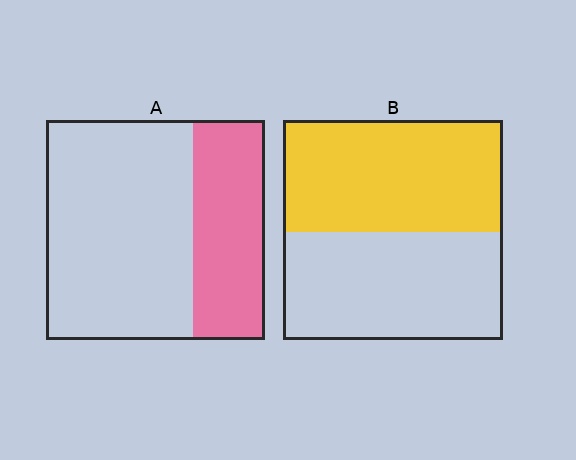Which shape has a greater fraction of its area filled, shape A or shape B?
Shape B.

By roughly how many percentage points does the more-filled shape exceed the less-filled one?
By roughly 20 percentage points (B over A).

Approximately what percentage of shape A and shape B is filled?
A is approximately 35% and B is approximately 50%.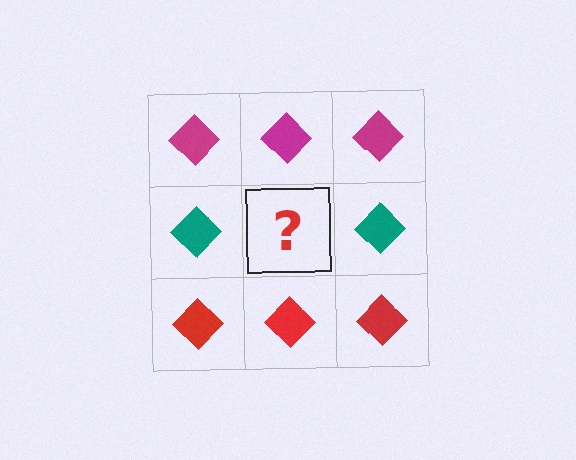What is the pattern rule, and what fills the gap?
The rule is that each row has a consistent color. The gap should be filled with a teal diamond.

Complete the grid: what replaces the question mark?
The question mark should be replaced with a teal diamond.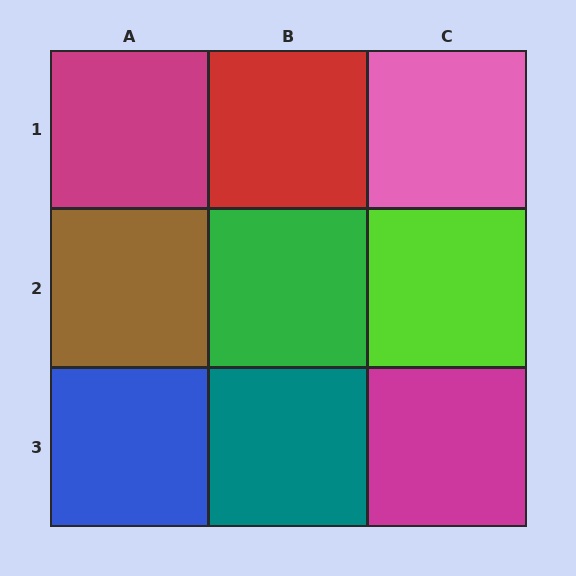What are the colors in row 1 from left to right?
Magenta, red, pink.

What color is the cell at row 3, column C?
Magenta.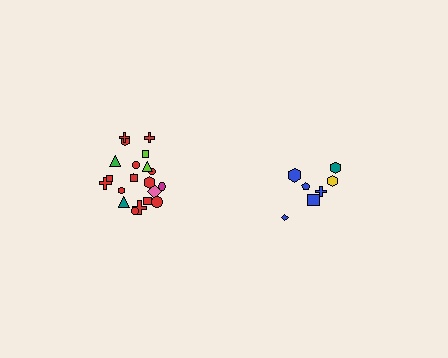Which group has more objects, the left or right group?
The left group.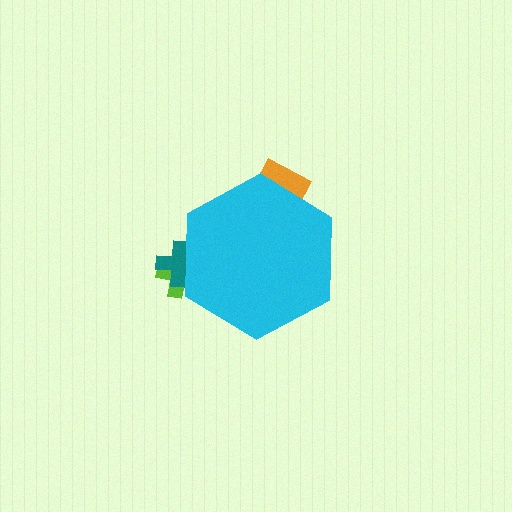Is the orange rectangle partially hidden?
Yes, the orange rectangle is partially hidden behind the cyan hexagon.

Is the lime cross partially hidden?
Yes, the lime cross is partially hidden behind the cyan hexagon.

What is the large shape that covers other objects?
A cyan hexagon.